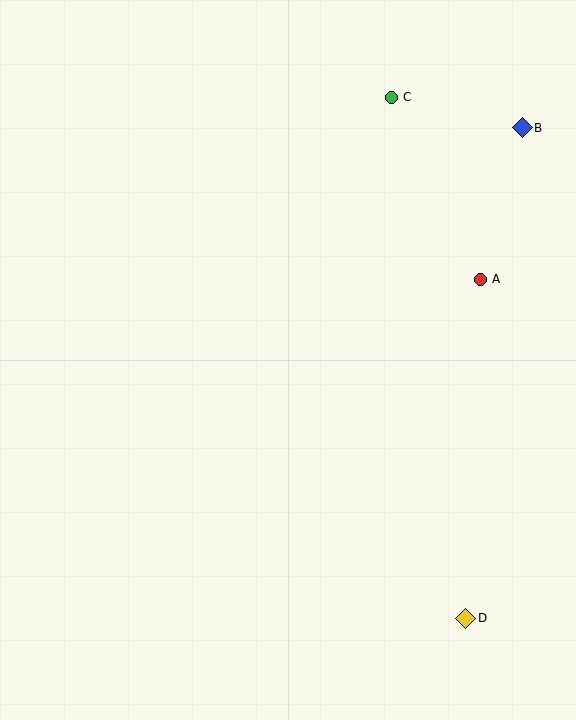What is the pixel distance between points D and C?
The distance between D and C is 526 pixels.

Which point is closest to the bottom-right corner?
Point D is closest to the bottom-right corner.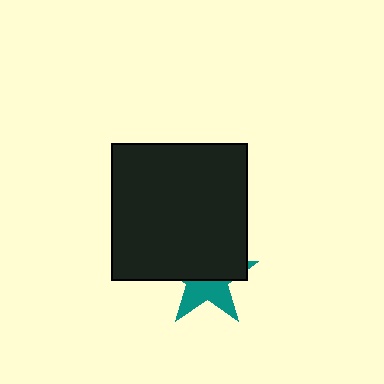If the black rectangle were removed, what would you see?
You would see the complete teal star.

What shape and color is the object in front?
The object in front is a black rectangle.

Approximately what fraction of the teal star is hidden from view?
Roughly 57% of the teal star is hidden behind the black rectangle.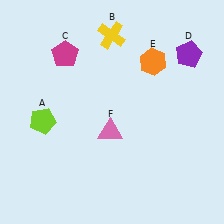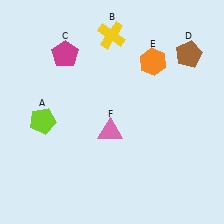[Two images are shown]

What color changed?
The pentagon (D) changed from purple in Image 1 to brown in Image 2.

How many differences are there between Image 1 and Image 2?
There is 1 difference between the two images.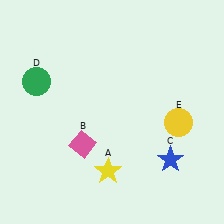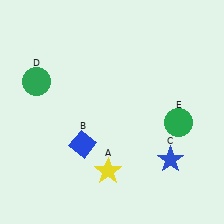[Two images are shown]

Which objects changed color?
B changed from pink to blue. E changed from yellow to green.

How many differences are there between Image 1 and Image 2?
There are 2 differences between the two images.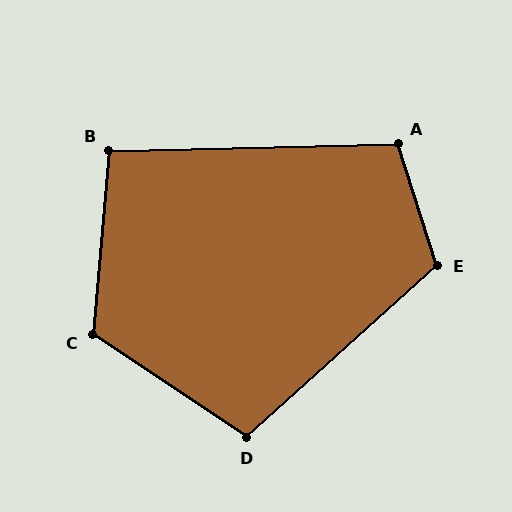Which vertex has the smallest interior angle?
B, at approximately 96 degrees.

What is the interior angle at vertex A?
Approximately 106 degrees (obtuse).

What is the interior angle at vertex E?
Approximately 114 degrees (obtuse).